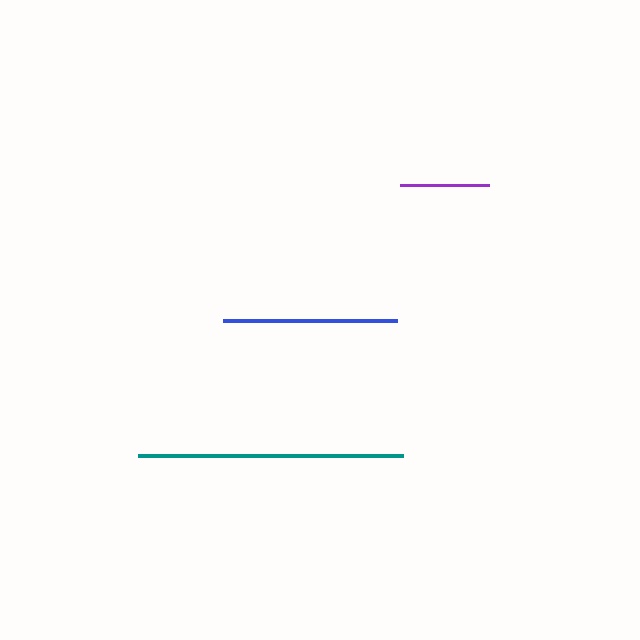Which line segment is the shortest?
The purple line is the shortest at approximately 89 pixels.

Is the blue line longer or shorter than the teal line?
The teal line is longer than the blue line.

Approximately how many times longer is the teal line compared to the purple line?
The teal line is approximately 3.0 times the length of the purple line.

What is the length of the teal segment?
The teal segment is approximately 265 pixels long.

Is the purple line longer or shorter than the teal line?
The teal line is longer than the purple line.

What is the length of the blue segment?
The blue segment is approximately 174 pixels long.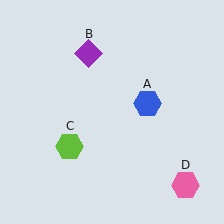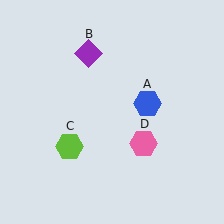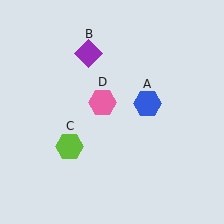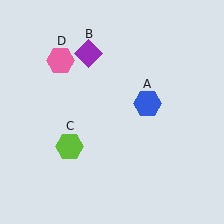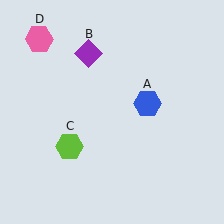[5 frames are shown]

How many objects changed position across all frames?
1 object changed position: pink hexagon (object D).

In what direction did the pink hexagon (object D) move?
The pink hexagon (object D) moved up and to the left.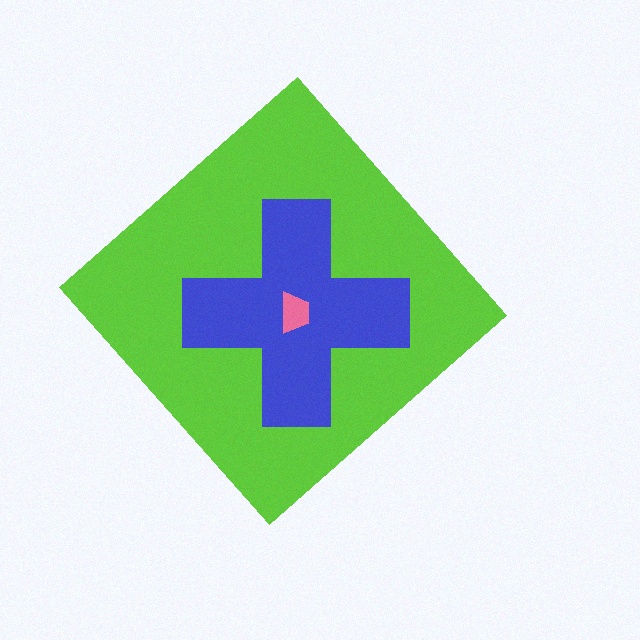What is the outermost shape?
The lime diamond.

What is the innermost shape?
The pink trapezoid.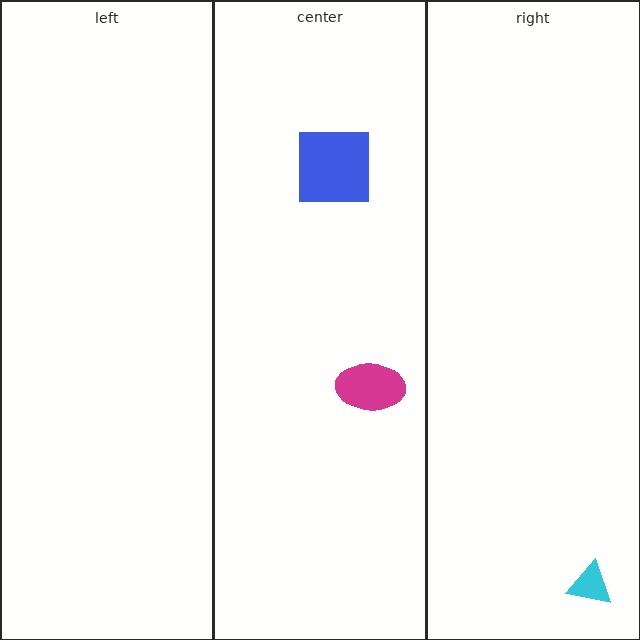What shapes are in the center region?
The magenta ellipse, the blue square.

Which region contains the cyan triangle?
The right region.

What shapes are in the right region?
The cyan triangle.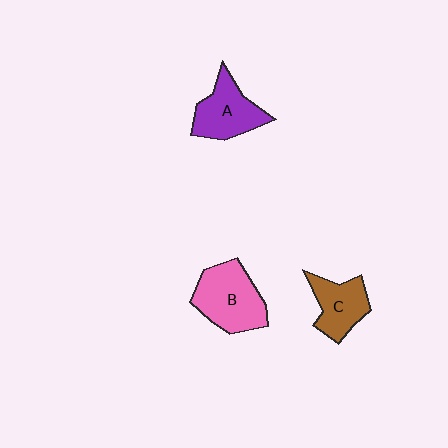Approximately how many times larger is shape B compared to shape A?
Approximately 1.2 times.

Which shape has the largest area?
Shape B (pink).